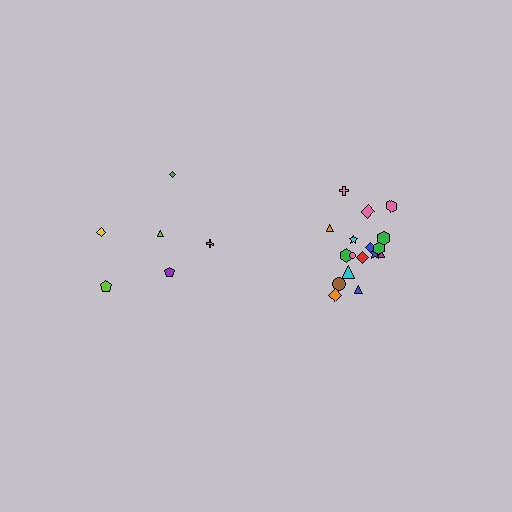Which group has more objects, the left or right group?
The right group.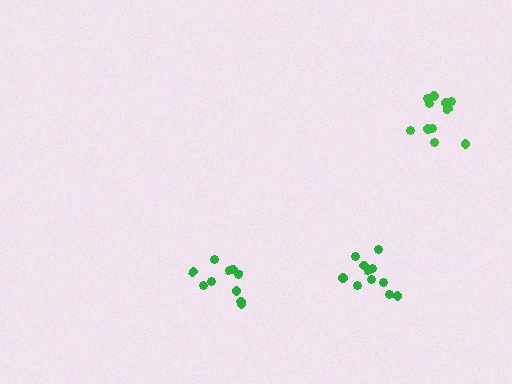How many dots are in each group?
Group 1: 11 dots, Group 2: 11 dots, Group 3: 10 dots (32 total).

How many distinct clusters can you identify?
There are 3 distinct clusters.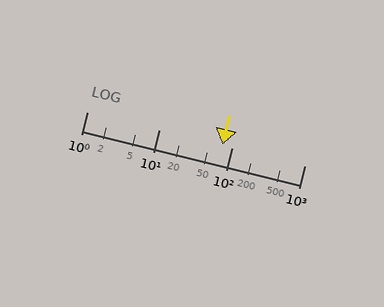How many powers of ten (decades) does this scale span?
The scale spans 3 decades, from 1 to 1000.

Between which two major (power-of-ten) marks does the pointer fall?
The pointer is between 10 and 100.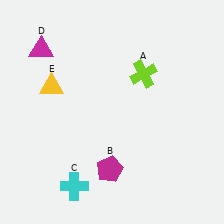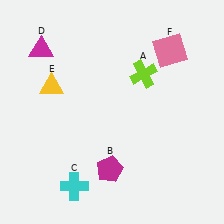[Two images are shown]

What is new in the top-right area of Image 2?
A pink square (F) was added in the top-right area of Image 2.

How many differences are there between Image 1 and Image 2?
There is 1 difference between the two images.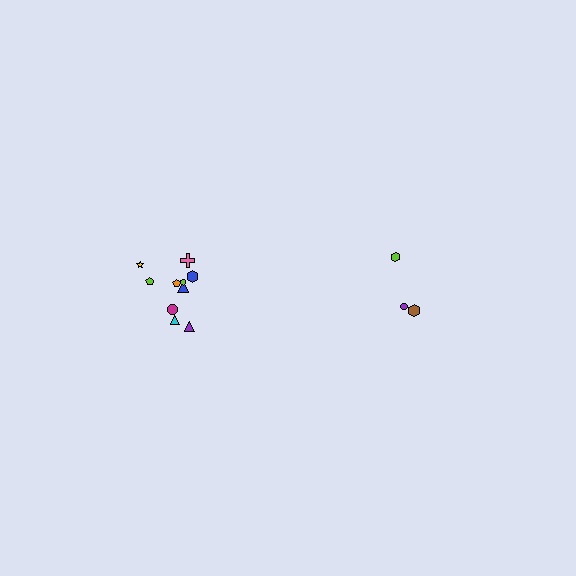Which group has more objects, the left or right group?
The left group.